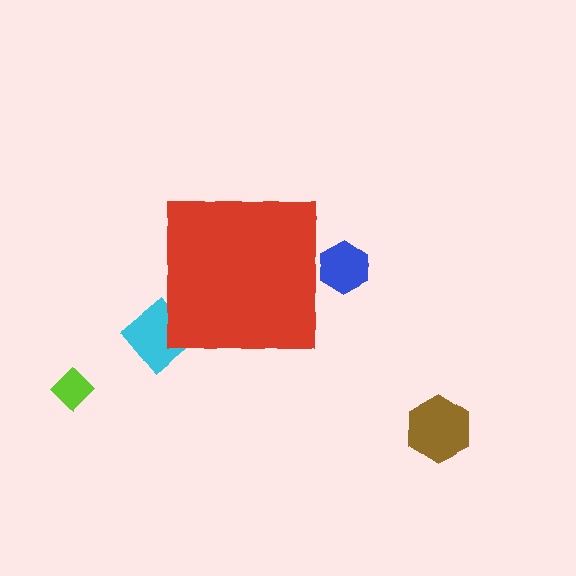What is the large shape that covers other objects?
A red square.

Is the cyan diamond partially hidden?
Yes, the cyan diamond is partially hidden behind the red square.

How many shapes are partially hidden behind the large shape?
2 shapes are partially hidden.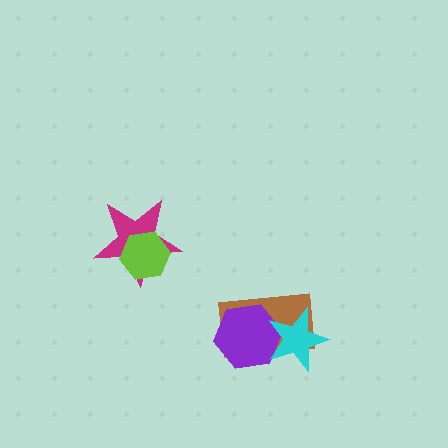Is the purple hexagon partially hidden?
Yes, it is partially covered by another shape.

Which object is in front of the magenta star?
The lime hexagon is in front of the magenta star.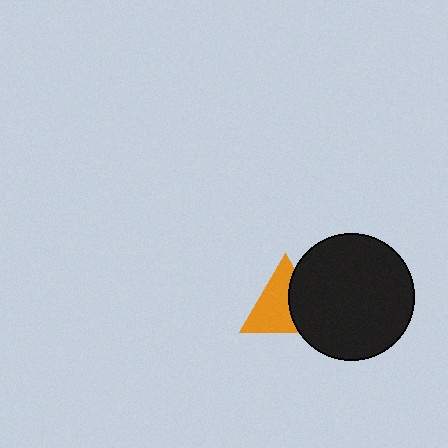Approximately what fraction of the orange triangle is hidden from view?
Roughly 38% of the orange triangle is hidden behind the black circle.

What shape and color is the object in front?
The object in front is a black circle.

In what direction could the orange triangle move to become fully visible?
The orange triangle could move left. That would shift it out from behind the black circle entirely.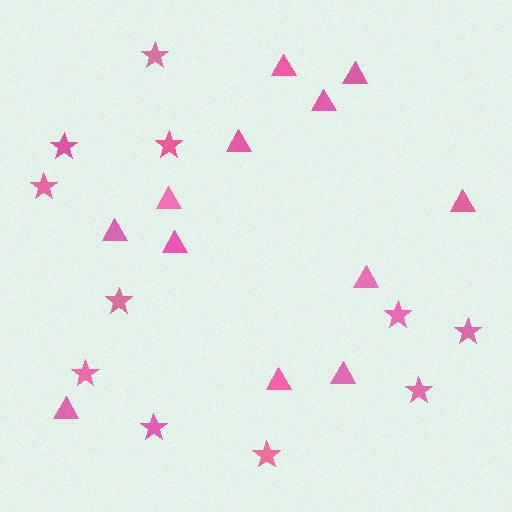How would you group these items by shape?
There are 2 groups: one group of triangles (12) and one group of stars (11).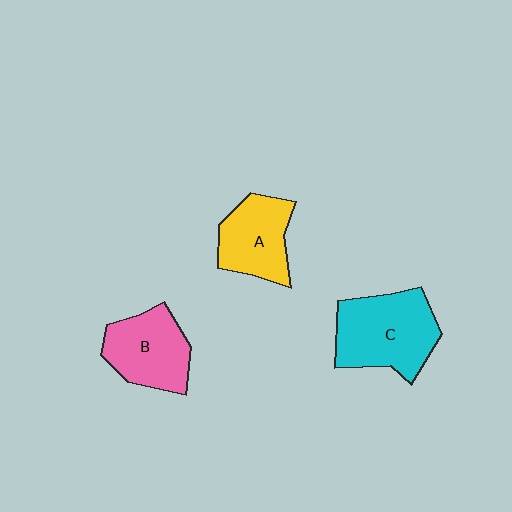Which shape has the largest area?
Shape C (cyan).